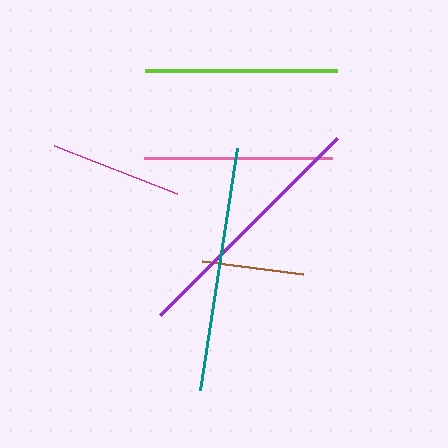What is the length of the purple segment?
The purple segment is approximately 251 pixels long.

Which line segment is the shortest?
The brown line is the shortest at approximately 102 pixels.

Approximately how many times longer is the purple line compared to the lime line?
The purple line is approximately 1.3 times the length of the lime line.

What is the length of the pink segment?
The pink segment is approximately 188 pixels long.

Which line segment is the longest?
The purple line is the longest at approximately 251 pixels.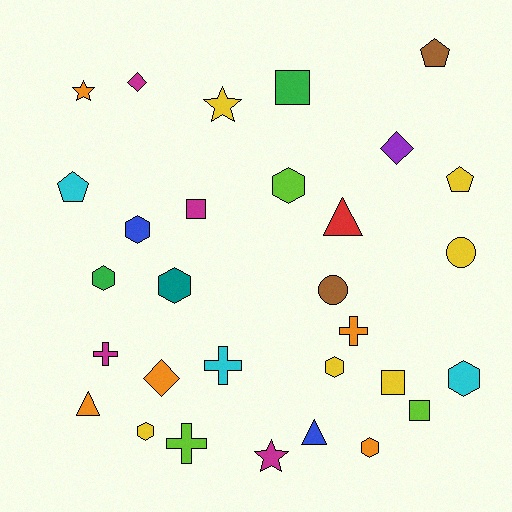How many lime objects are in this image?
There are 3 lime objects.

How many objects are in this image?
There are 30 objects.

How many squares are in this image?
There are 4 squares.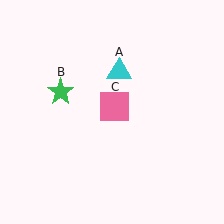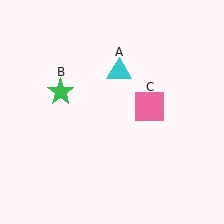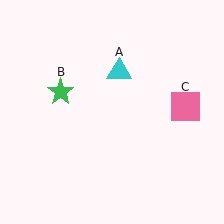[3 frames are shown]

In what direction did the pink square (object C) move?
The pink square (object C) moved right.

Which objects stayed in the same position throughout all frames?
Cyan triangle (object A) and green star (object B) remained stationary.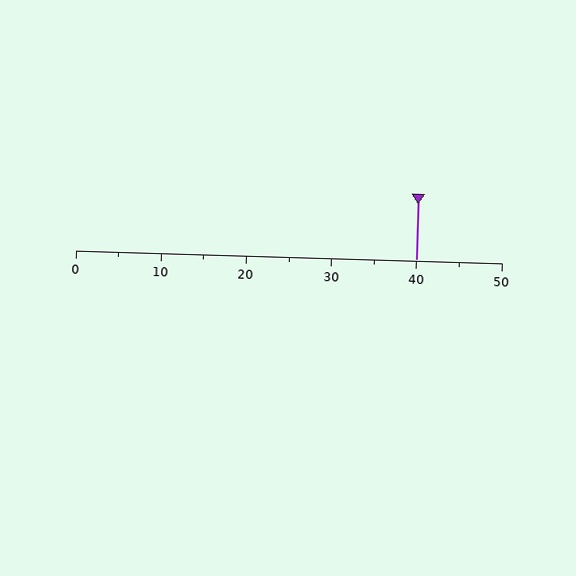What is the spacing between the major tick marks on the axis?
The major ticks are spaced 10 apart.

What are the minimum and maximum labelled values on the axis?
The axis runs from 0 to 50.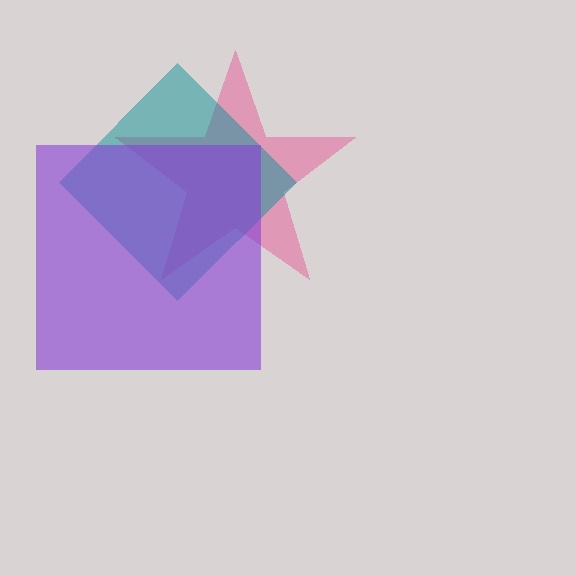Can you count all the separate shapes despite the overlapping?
Yes, there are 3 separate shapes.